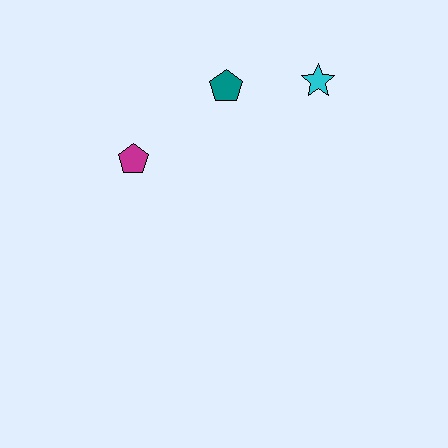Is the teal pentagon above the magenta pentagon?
Yes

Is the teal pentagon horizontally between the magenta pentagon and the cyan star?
Yes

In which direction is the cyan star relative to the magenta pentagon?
The cyan star is to the right of the magenta pentagon.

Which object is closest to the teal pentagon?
The cyan star is closest to the teal pentagon.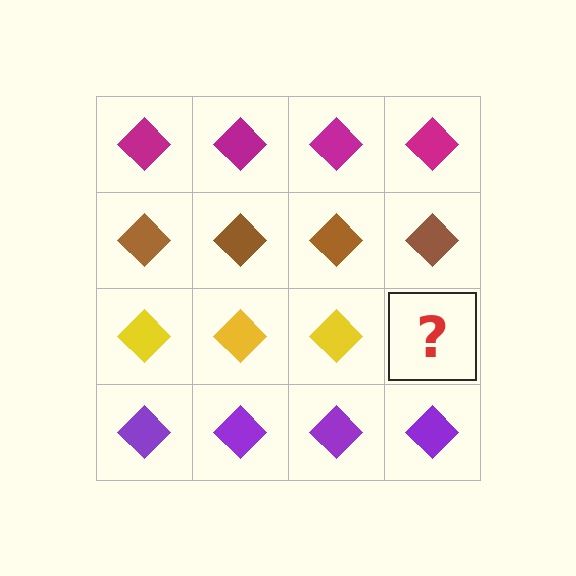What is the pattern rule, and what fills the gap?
The rule is that each row has a consistent color. The gap should be filled with a yellow diamond.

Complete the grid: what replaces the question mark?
The question mark should be replaced with a yellow diamond.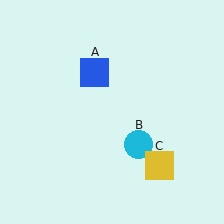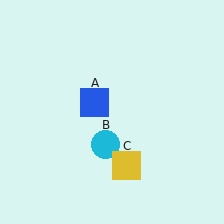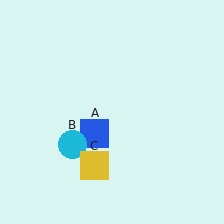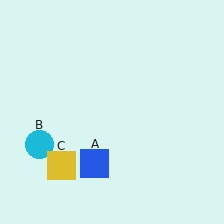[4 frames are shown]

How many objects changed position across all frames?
3 objects changed position: blue square (object A), cyan circle (object B), yellow square (object C).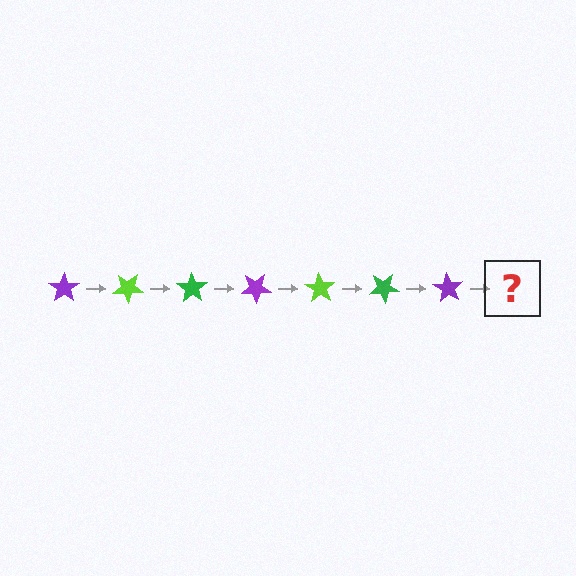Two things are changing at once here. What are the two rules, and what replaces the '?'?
The two rules are that it rotates 35 degrees each step and the color cycles through purple, lime, and green. The '?' should be a lime star, rotated 245 degrees from the start.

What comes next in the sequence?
The next element should be a lime star, rotated 245 degrees from the start.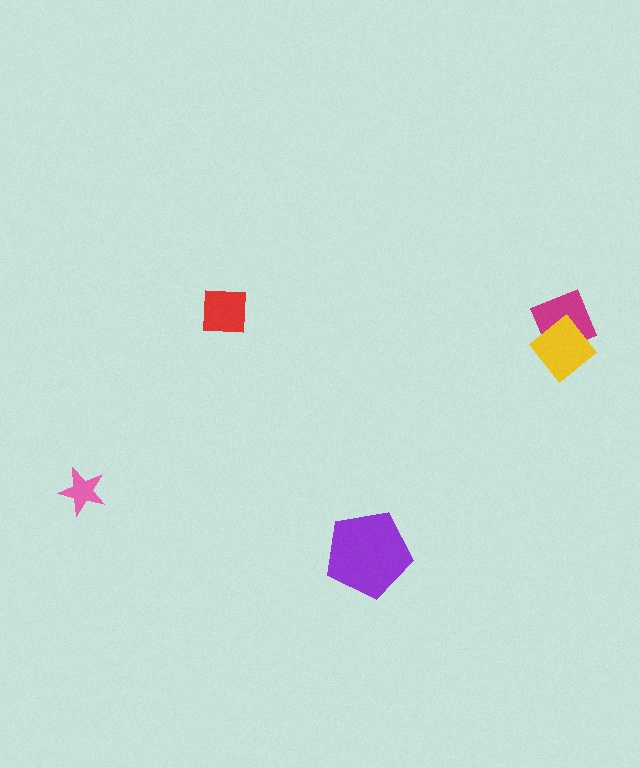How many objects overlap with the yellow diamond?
1 object overlaps with the yellow diamond.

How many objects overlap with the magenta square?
1 object overlaps with the magenta square.